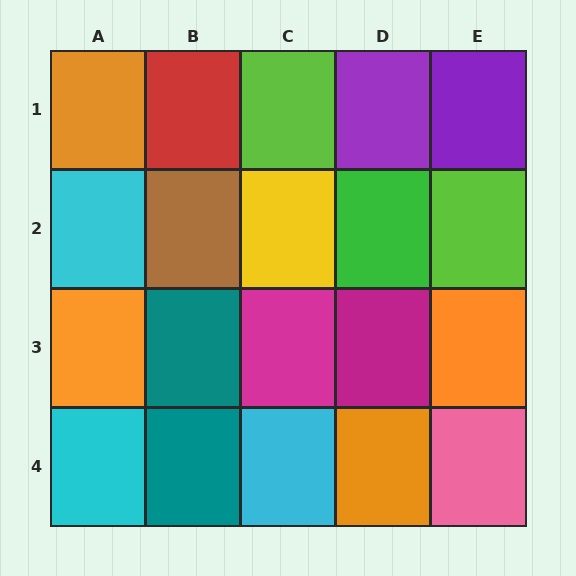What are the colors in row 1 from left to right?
Orange, red, lime, purple, purple.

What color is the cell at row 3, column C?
Magenta.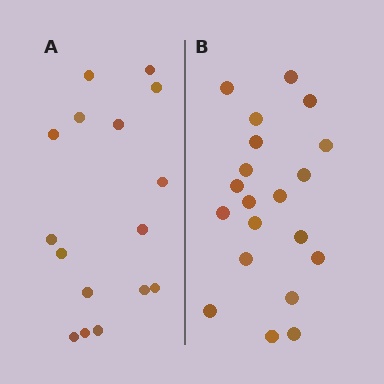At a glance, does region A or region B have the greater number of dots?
Region B (the right region) has more dots.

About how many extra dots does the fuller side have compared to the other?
Region B has about 4 more dots than region A.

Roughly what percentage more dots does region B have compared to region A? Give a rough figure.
About 25% more.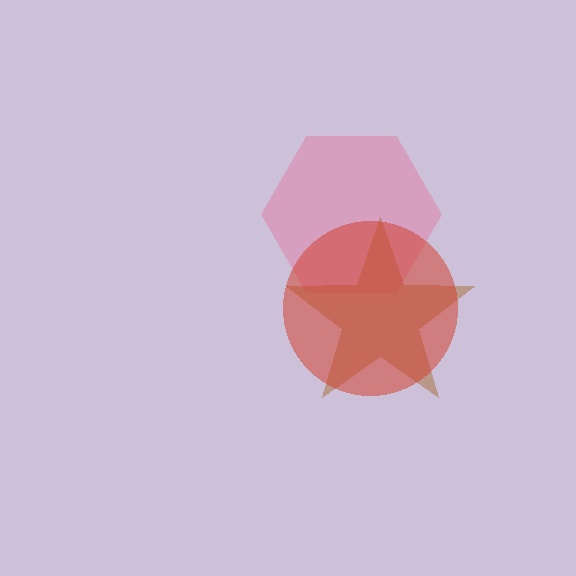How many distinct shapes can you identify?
There are 3 distinct shapes: a pink hexagon, a brown star, a red circle.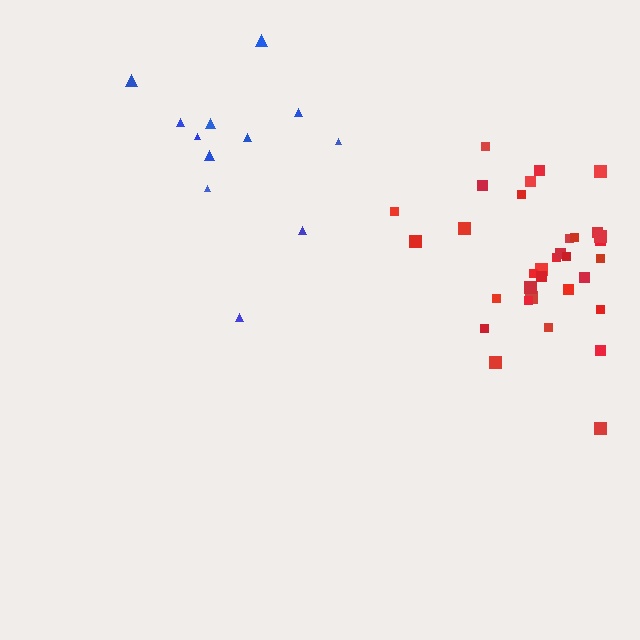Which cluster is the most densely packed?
Red.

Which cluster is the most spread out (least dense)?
Blue.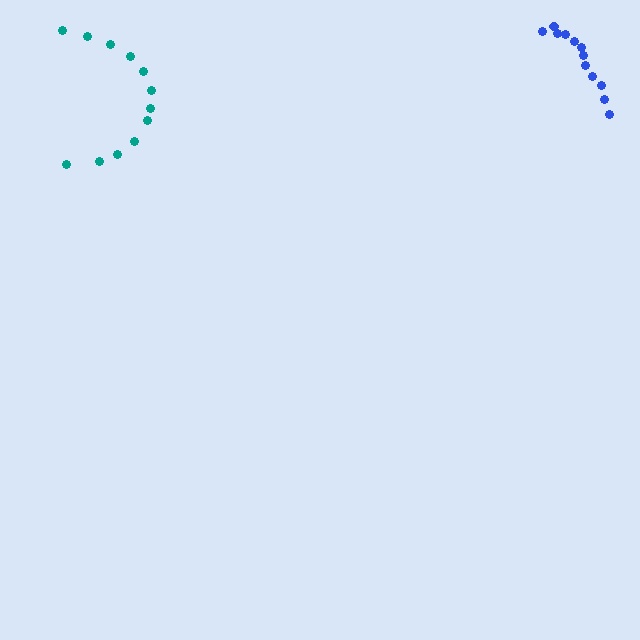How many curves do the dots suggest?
There are 2 distinct paths.